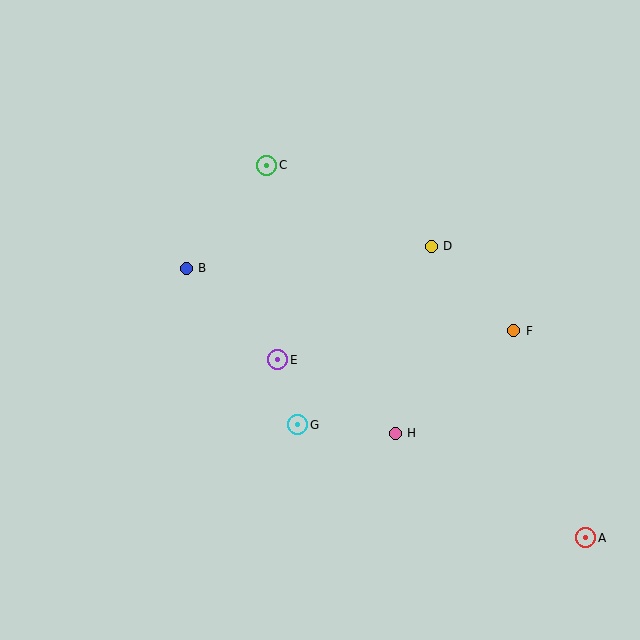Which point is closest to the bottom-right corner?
Point A is closest to the bottom-right corner.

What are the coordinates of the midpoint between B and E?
The midpoint between B and E is at (232, 314).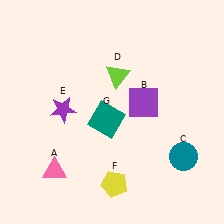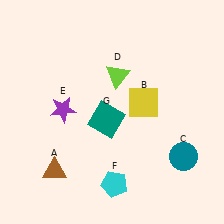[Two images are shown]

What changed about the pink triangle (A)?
In Image 1, A is pink. In Image 2, it changed to brown.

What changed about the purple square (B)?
In Image 1, B is purple. In Image 2, it changed to yellow.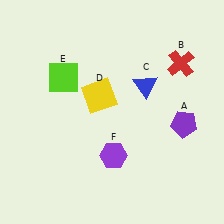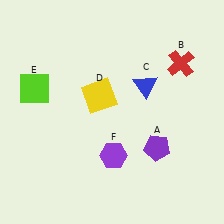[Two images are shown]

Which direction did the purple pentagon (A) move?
The purple pentagon (A) moved left.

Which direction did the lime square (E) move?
The lime square (E) moved left.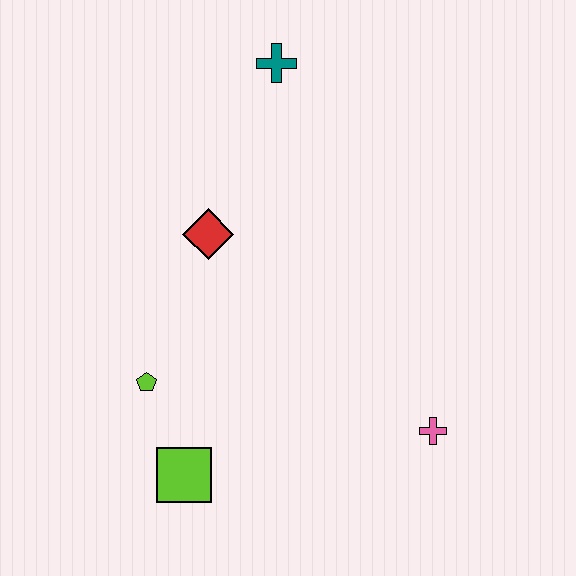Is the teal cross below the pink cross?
No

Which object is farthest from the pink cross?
The teal cross is farthest from the pink cross.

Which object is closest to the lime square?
The lime pentagon is closest to the lime square.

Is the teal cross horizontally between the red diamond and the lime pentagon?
No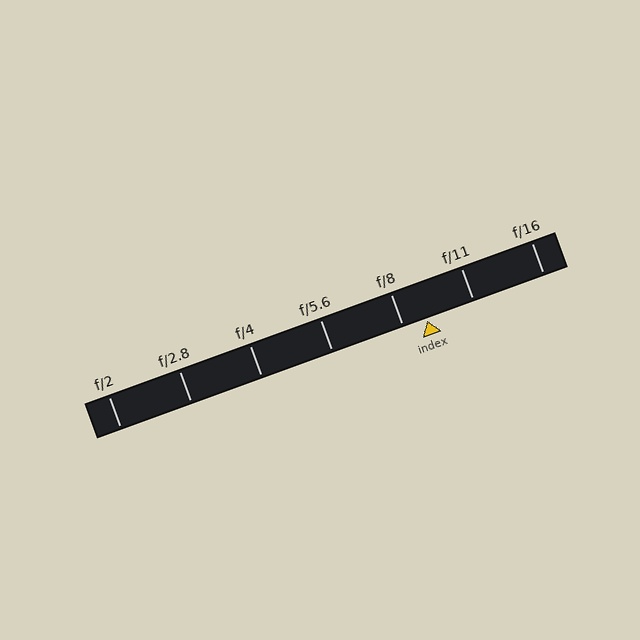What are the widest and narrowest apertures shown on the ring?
The widest aperture shown is f/2 and the narrowest is f/16.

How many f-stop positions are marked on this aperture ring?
There are 7 f-stop positions marked.